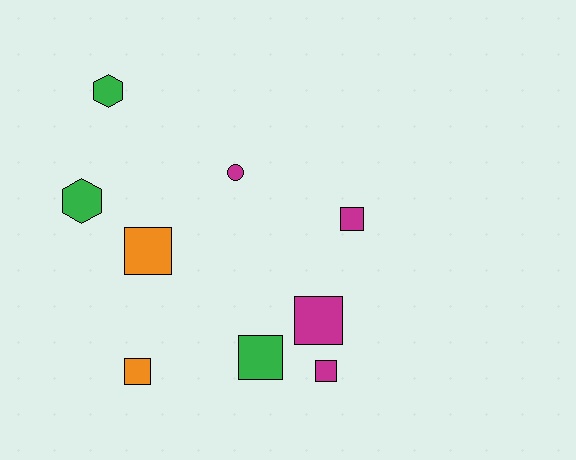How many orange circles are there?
There are no orange circles.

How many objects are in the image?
There are 9 objects.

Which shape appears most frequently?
Square, with 6 objects.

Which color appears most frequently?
Magenta, with 4 objects.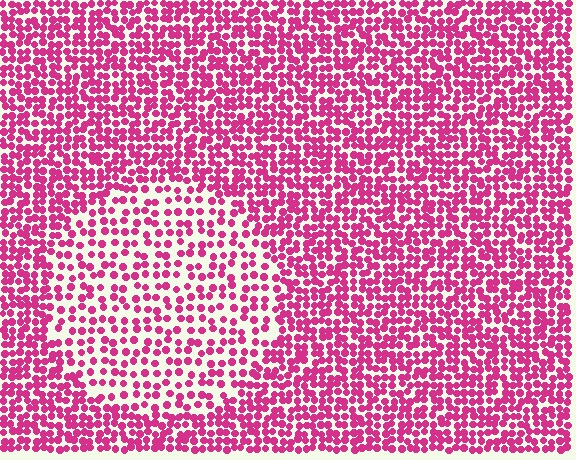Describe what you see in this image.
The image contains small magenta elements arranged at two different densities. A circle-shaped region is visible where the elements are less densely packed than the surrounding area.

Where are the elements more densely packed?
The elements are more densely packed outside the circle boundary.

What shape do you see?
I see a circle.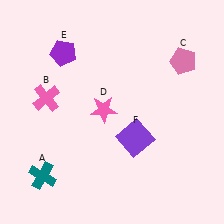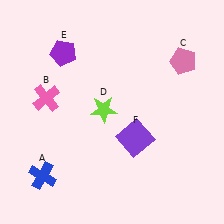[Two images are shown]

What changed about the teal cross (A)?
In Image 1, A is teal. In Image 2, it changed to blue.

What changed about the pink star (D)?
In Image 1, D is pink. In Image 2, it changed to lime.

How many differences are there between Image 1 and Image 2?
There are 2 differences between the two images.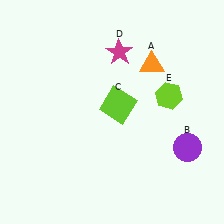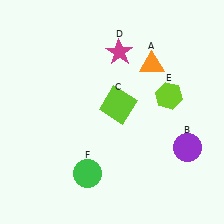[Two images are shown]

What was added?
A green circle (F) was added in Image 2.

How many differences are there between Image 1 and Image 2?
There is 1 difference between the two images.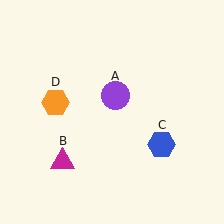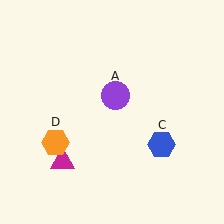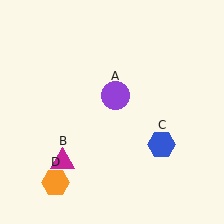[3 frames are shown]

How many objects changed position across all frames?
1 object changed position: orange hexagon (object D).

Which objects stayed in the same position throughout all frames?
Purple circle (object A) and magenta triangle (object B) and blue hexagon (object C) remained stationary.